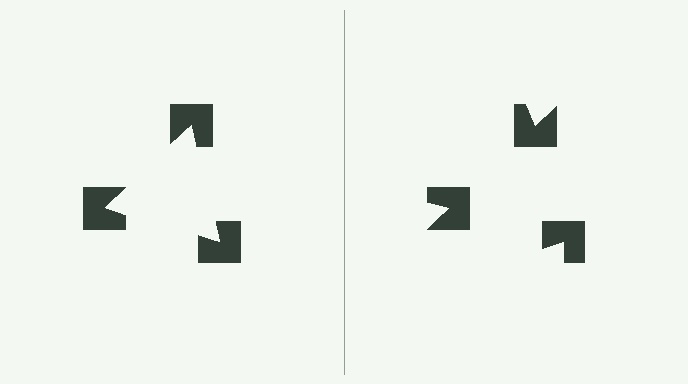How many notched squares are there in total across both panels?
6 — 3 on each side.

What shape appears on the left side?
An illusory triangle.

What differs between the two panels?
The notched squares are positioned identically on both sides; only the wedge orientations differ. On the left they align to a triangle; on the right they are misaligned.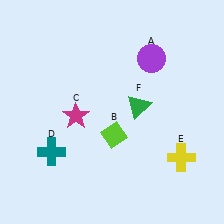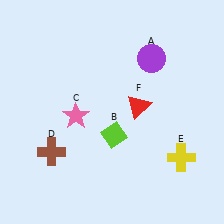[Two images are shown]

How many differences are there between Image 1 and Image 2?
There are 3 differences between the two images.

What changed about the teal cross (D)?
In Image 1, D is teal. In Image 2, it changed to brown.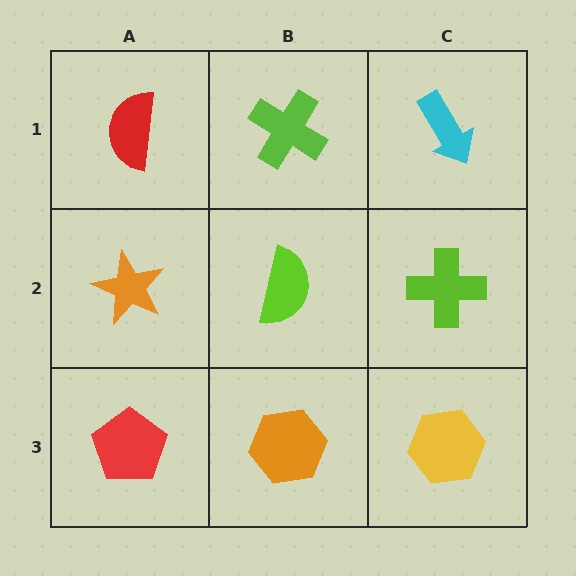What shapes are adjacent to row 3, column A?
An orange star (row 2, column A), an orange hexagon (row 3, column B).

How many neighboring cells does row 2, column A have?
3.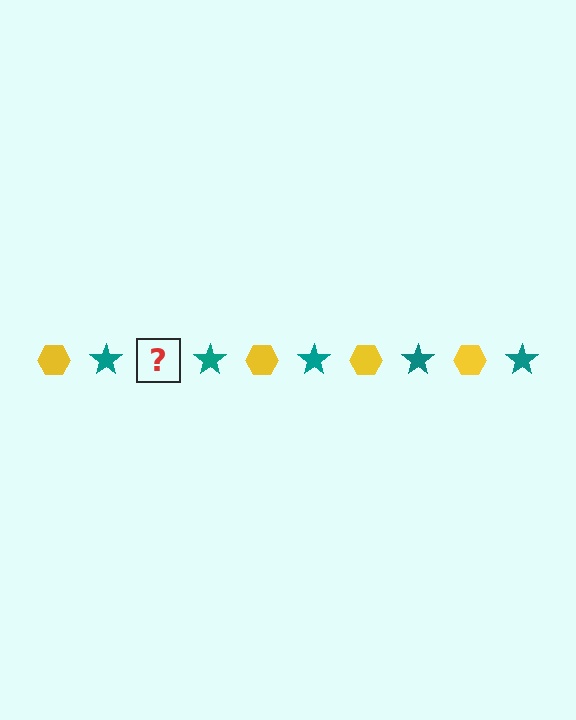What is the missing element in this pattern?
The missing element is a yellow hexagon.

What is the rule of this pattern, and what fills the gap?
The rule is that the pattern alternates between yellow hexagon and teal star. The gap should be filled with a yellow hexagon.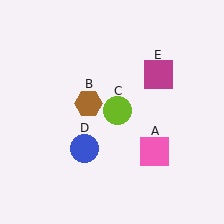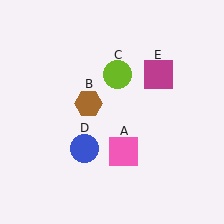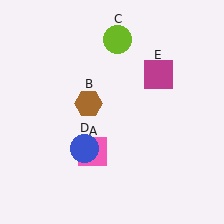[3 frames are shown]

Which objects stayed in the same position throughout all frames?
Brown hexagon (object B) and blue circle (object D) and magenta square (object E) remained stationary.